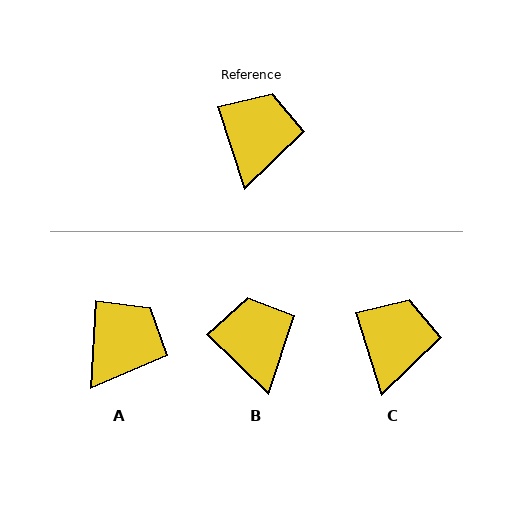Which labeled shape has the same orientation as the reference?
C.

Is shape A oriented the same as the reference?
No, it is off by about 21 degrees.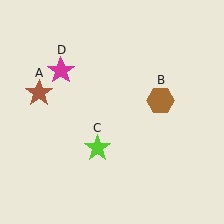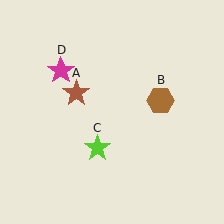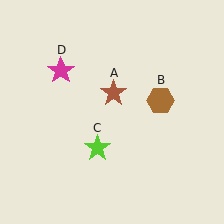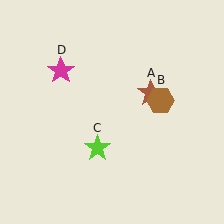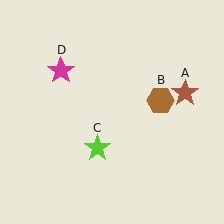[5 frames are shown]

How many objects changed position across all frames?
1 object changed position: brown star (object A).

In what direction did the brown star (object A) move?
The brown star (object A) moved right.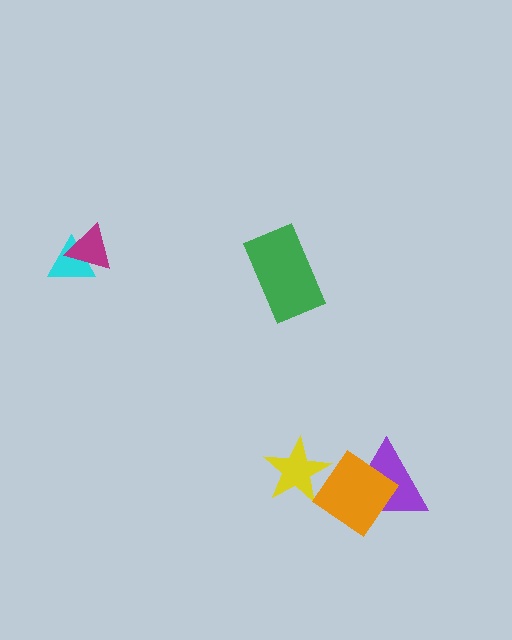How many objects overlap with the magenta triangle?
1 object overlaps with the magenta triangle.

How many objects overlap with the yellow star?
0 objects overlap with the yellow star.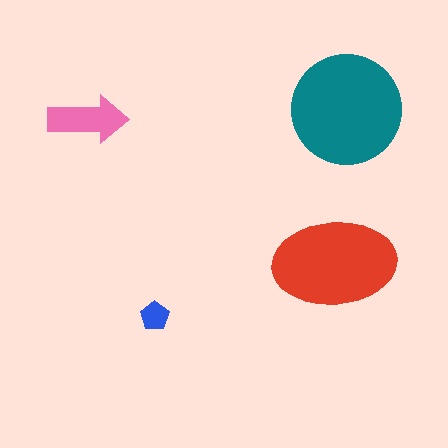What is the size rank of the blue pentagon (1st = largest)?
4th.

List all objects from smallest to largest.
The blue pentagon, the pink arrow, the red ellipse, the teal circle.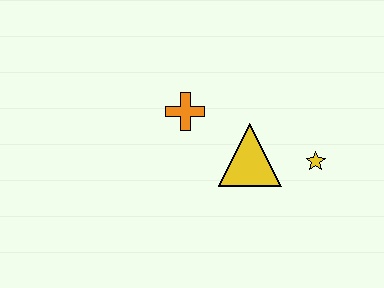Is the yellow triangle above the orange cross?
No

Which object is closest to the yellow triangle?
The yellow star is closest to the yellow triangle.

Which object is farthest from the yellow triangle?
The orange cross is farthest from the yellow triangle.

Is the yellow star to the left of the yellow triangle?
No